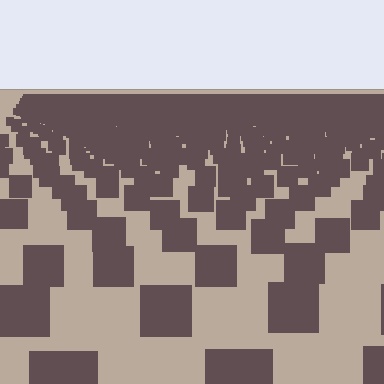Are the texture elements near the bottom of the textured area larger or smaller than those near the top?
Larger. Near the bottom, elements are closer to the viewer and appear at a bigger on-screen size.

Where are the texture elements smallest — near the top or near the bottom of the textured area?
Near the top.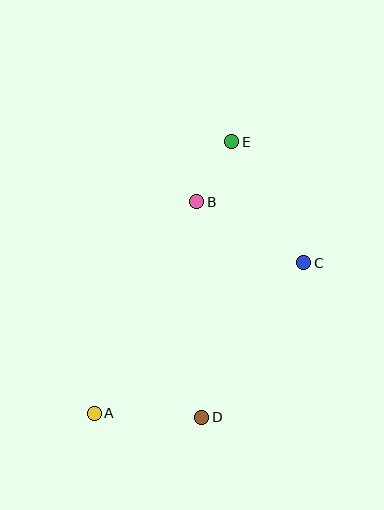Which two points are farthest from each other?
Points A and E are farthest from each other.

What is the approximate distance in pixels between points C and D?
The distance between C and D is approximately 185 pixels.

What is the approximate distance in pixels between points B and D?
The distance between B and D is approximately 216 pixels.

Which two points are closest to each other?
Points B and E are closest to each other.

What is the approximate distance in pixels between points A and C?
The distance between A and C is approximately 258 pixels.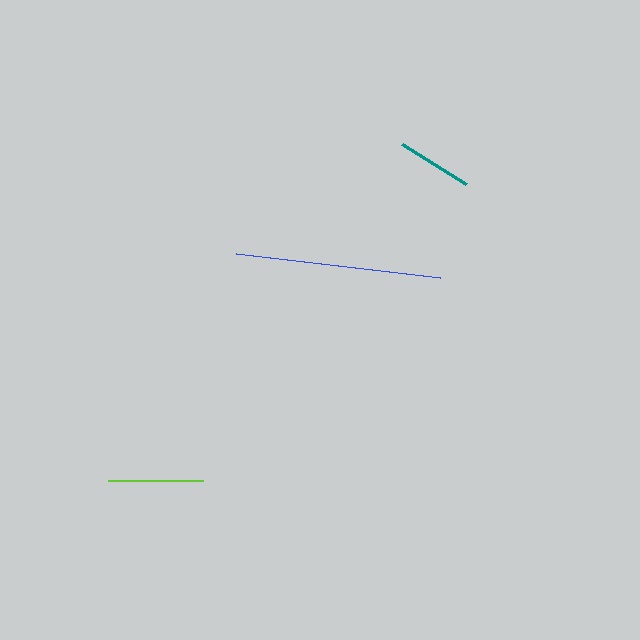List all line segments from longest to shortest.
From longest to shortest: blue, lime, teal.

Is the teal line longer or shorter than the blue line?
The blue line is longer than the teal line.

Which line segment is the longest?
The blue line is the longest at approximately 205 pixels.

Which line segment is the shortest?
The teal line is the shortest at approximately 75 pixels.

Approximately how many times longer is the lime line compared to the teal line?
The lime line is approximately 1.3 times the length of the teal line.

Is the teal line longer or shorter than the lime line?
The lime line is longer than the teal line.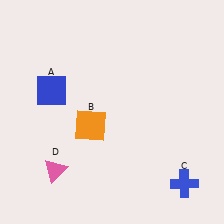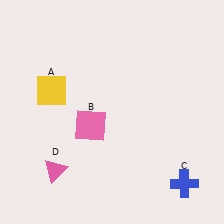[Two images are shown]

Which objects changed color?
A changed from blue to yellow. B changed from orange to pink.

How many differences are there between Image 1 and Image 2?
There are 2 differences between the two images.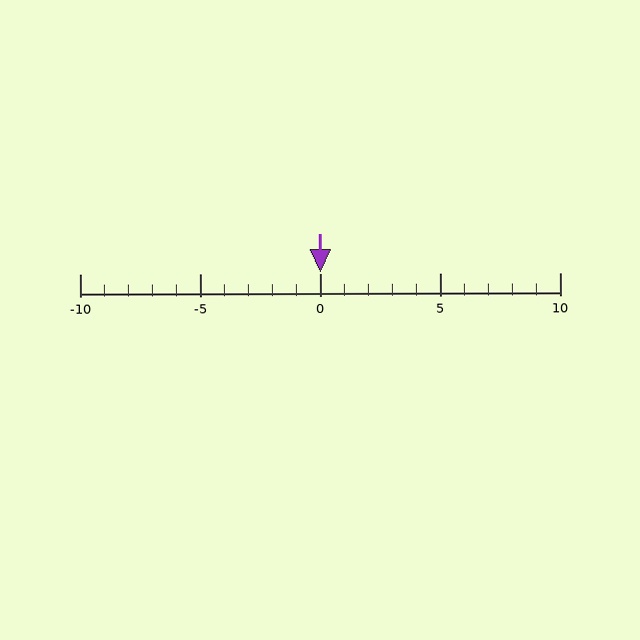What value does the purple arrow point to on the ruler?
The purple arrow points to approximately 0.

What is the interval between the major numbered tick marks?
The major tick marks are spaced 5 units apart.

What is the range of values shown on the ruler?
The ruler shows values from -10 to 10.